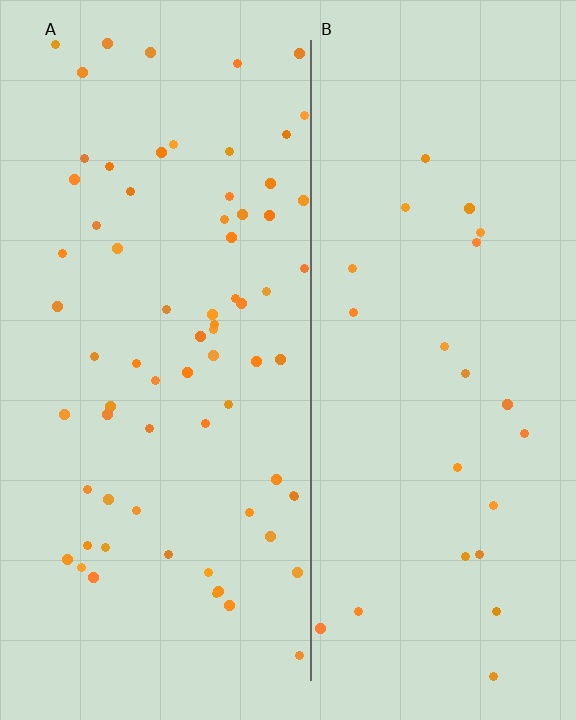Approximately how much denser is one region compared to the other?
Approximately 3.0× — region A over region B.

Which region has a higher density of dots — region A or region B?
A (the left).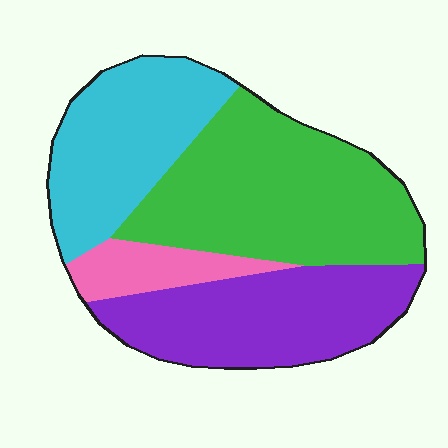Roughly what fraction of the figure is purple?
Purple covers roughly 30% of the figure.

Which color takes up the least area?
Pink, at roughly 10%.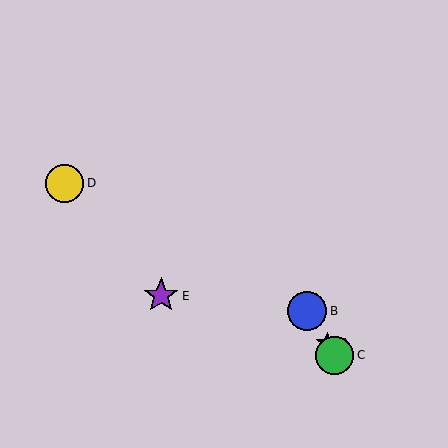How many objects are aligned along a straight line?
3 objects (A, B, C) are aligned along a straight line.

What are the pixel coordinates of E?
Object E is at (161, 296).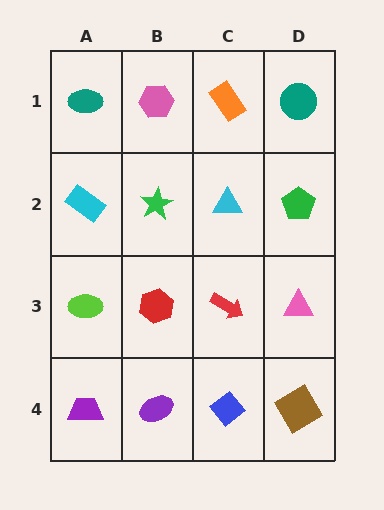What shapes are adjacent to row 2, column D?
A teal circle (row 1, column D), a pink triangle (row 3, column D), a cyan triangle (row 2, column C).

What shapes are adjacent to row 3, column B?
A green star (row 2, column B), a purple ellipse (row 4, column B), a lime ellipse (row 3, column A), a red arrow (row 3, column C).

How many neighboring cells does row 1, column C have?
3.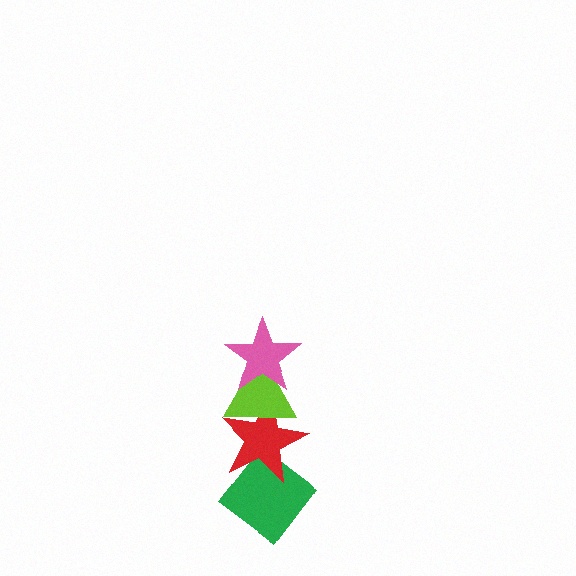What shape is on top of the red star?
The lime triangle is on top of the red star.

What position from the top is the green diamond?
The green diamond is 4th from the top.